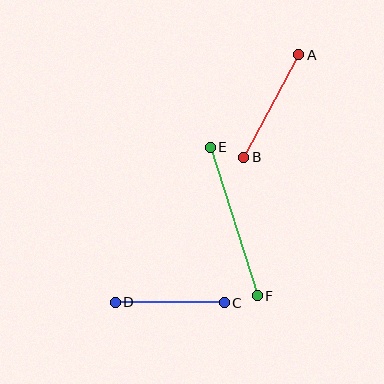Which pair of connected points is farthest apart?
Points E and F are farthest apart.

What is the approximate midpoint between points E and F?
The midpoint is at approximately (234, 222) pixels.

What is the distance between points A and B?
The distance is approximately 116 pixels.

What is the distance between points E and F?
The distance is approximately 156 pixels.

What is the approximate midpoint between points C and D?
The midpoint is at approximately (170, 303) pixels.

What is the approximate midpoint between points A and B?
The midpoint is at approximately (271, 106) pixels.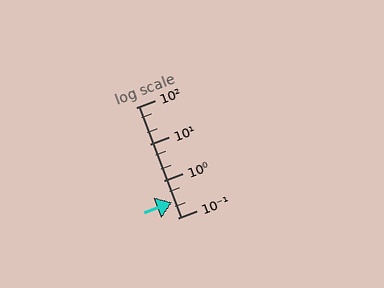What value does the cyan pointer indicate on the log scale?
The pointer indicates approximately 0.27.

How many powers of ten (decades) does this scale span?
The scale spans 3 decades, from 0.1 to 100.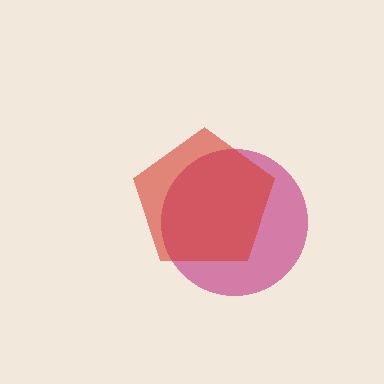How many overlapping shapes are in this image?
There are 2 overlapping shapes in the image.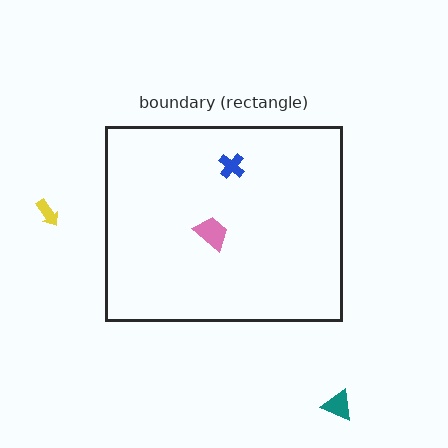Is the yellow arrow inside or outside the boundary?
Outside.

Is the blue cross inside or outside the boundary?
Inside.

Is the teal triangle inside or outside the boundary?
Outside.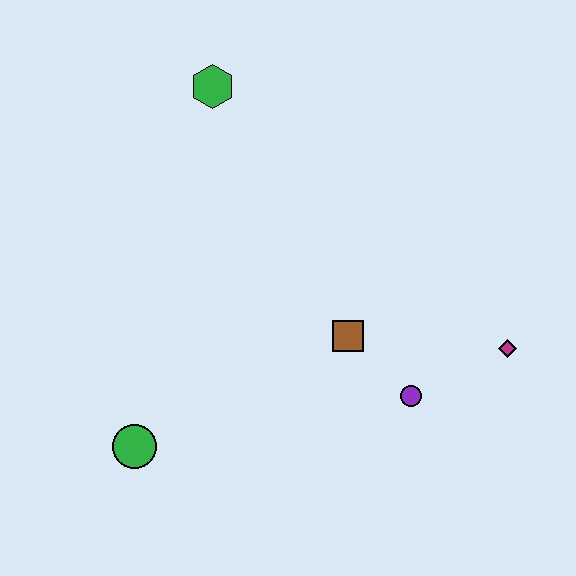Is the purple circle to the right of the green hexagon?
Yes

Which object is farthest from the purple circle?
The green hexagon is farthest from the purple circle.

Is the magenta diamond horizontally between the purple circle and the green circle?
No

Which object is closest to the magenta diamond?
The purple circle is closest to the magenta diamond.